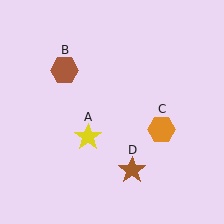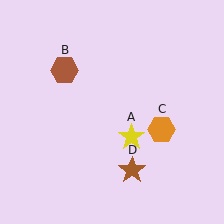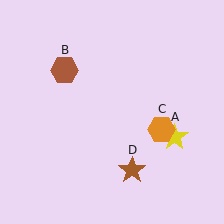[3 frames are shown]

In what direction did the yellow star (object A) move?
The yellow star (object A) moved right.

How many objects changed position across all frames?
1 object changed position: yellow star (object A).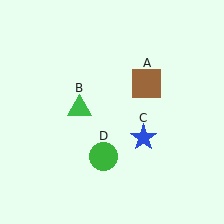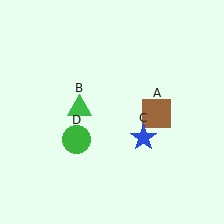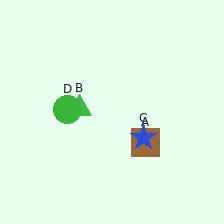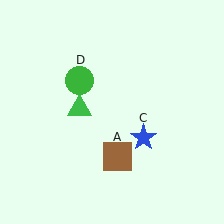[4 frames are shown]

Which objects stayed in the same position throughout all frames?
Green triangle (object B) and blue star (object C) remained stationary.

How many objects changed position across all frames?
2 objects changed position: brown square (object A), green circle (object D).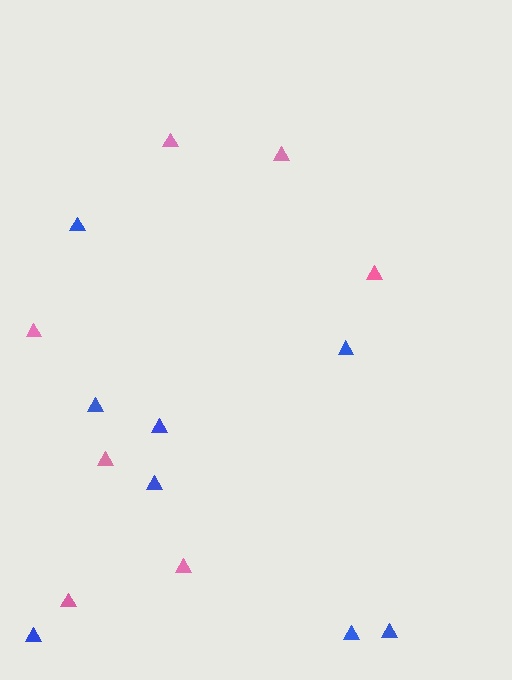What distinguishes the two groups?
There are 2 groups: one group of blue triangles (8) and one group of pink triangles (7).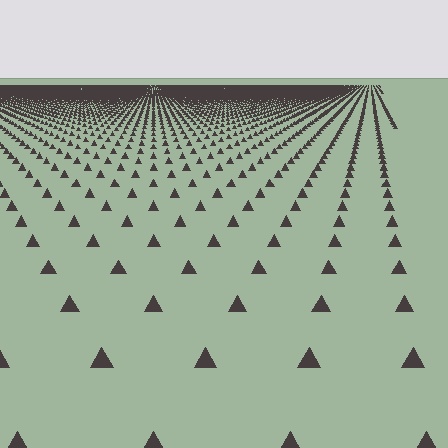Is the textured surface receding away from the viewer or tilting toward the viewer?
The surface is receding away from the viewer. Texture elements get smaller and denser toward the top.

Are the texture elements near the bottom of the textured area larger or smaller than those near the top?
Larger. Near the bottom, elements are closer to the viewer and appear at a bigger on-screen size.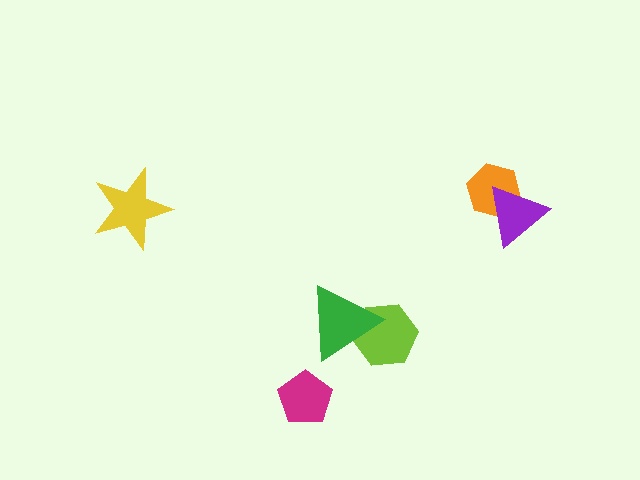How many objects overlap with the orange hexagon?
1 object overlaps with the orange hexagon.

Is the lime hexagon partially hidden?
Yes, it is partially covered by another shape.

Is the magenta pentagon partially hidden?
No, no other shape covers it.